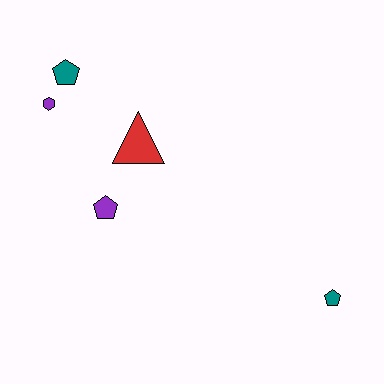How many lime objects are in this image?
There are no lime objects.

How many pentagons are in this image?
There are 3 pentagons.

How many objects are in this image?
There are 5 objects.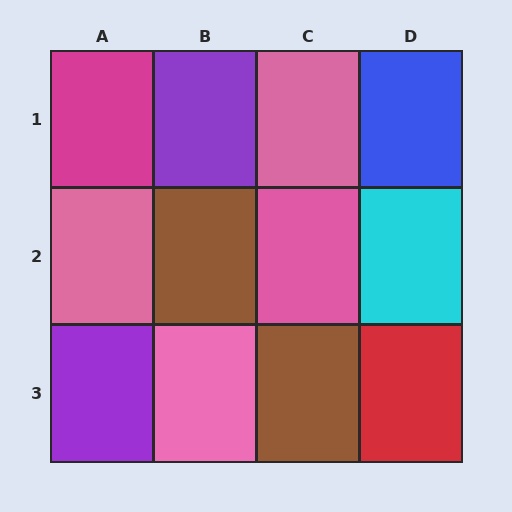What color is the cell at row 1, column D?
Blue.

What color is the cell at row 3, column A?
Purple.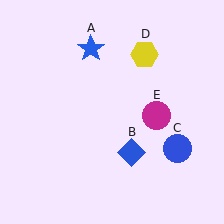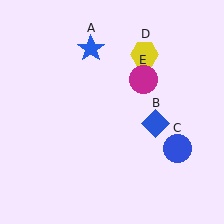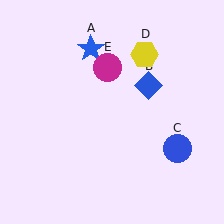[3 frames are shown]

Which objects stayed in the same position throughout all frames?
Blue star (object A) and blue circle (object C) and yellow hexagon (object D) remained stationary.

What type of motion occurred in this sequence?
The blue diamond (object B), magenta circle (object E) rotated counterclockwise around the center of the scene.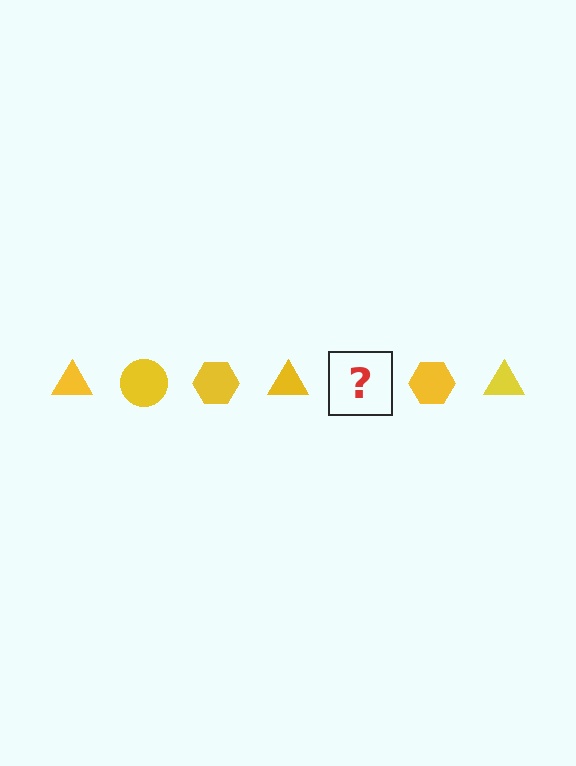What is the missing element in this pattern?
The missing element is a yellow circle.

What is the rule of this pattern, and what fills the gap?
The rule is that the pattern cycles through triangle, circle, hexagon shapes in yellow. The gap should be filled with a yellow circle.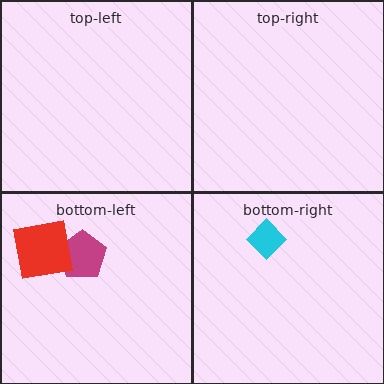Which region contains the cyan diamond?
The bottom-right region.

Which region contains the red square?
The bottom-left region.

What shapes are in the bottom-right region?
The cyan diamond.